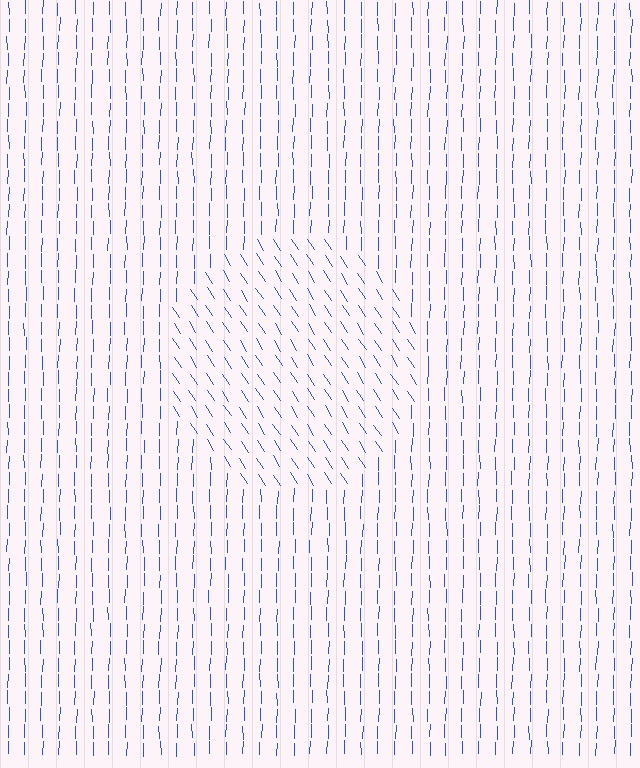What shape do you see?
I see a circle.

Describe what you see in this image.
The image is filled with small blue line segments. A circle region in the image has lines oriented differently from the surrounding lines, creating a visible texture boundary.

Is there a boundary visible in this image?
Yes, there is a texture boundary formed by a change in line orientation.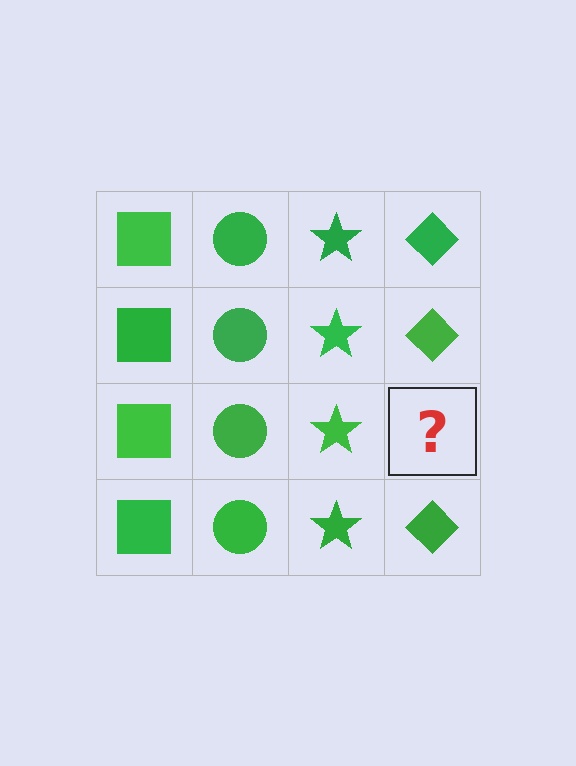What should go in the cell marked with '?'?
The missing cell should contain a green diamond.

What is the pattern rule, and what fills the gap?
The rule is that each column has a consistent shape. The gap should be filled with a green diamond.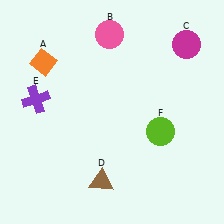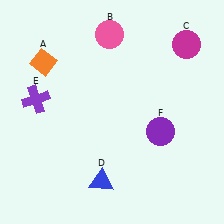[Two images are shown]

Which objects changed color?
D changed from brown to blue. F changed from lime to purple.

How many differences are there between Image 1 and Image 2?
There are 2 differences between the two images.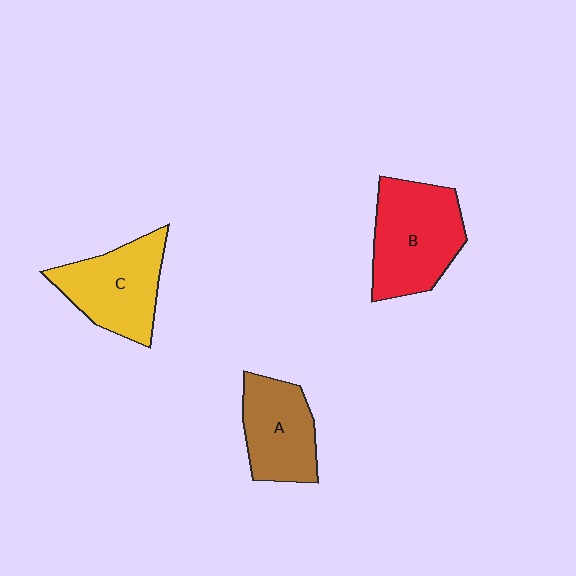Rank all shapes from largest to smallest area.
From largest to smallest: B (red), C (yellow), A (brown).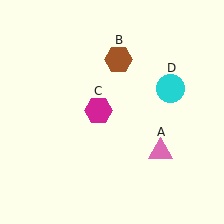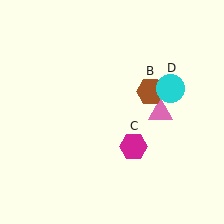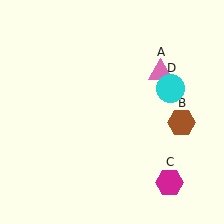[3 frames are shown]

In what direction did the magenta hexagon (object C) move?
The magenta hexagon (object C) moved down and to the right.